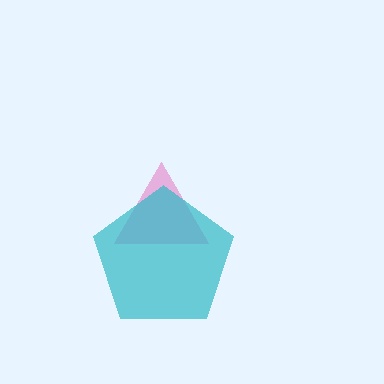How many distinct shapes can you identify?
There are 2 distinct shapes: a pink triangle, a cyan pentagon.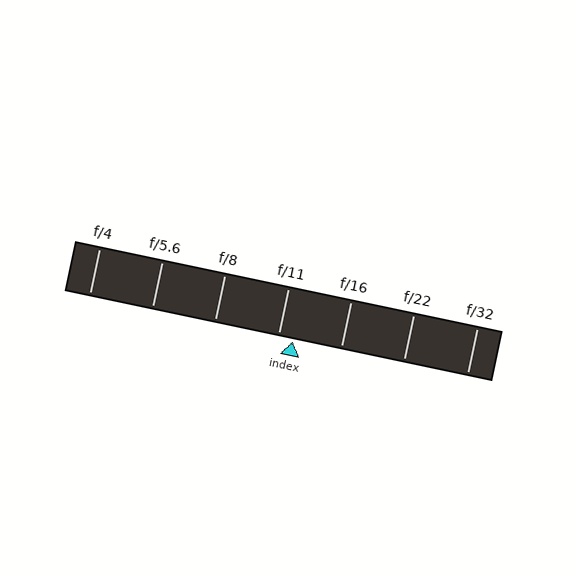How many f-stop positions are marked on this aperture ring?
There are 7 f-stop positions marked.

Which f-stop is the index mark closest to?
The index mark is closest to f/11.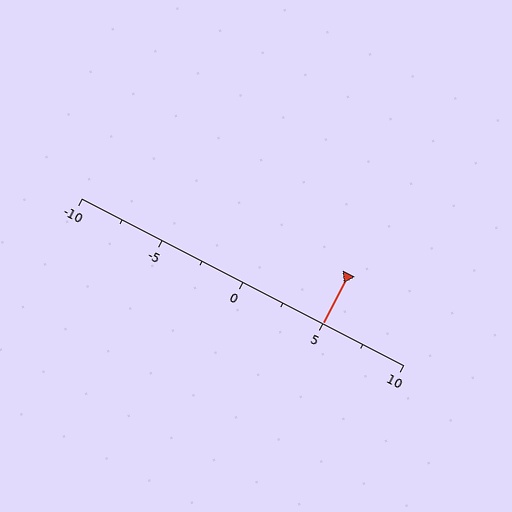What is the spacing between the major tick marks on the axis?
The major ticks are spaced 5 apart.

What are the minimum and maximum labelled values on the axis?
The axis runs from -10 to 10.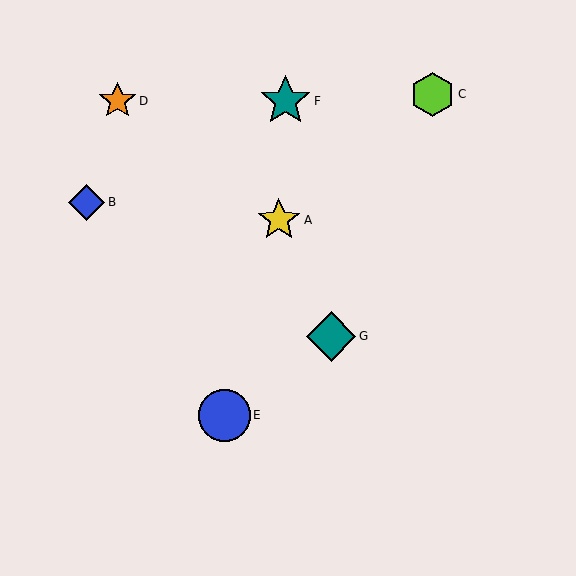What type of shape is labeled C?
Shape C is a lime hexagon.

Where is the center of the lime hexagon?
The center of the lime hexagon is at (433, 94).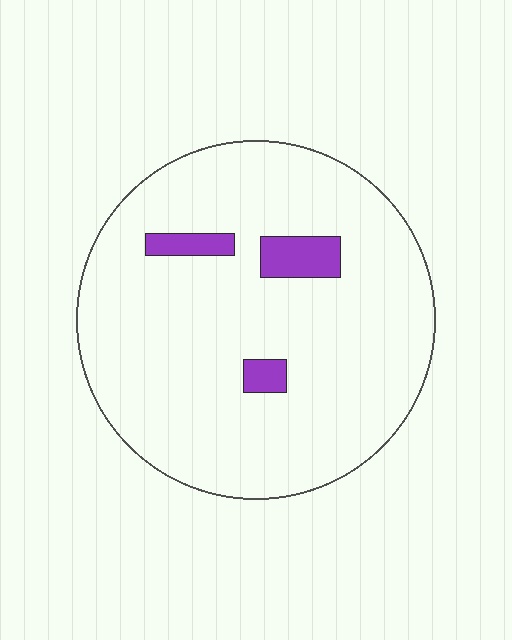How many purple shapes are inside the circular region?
3.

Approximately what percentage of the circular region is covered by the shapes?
Approximately 5%.